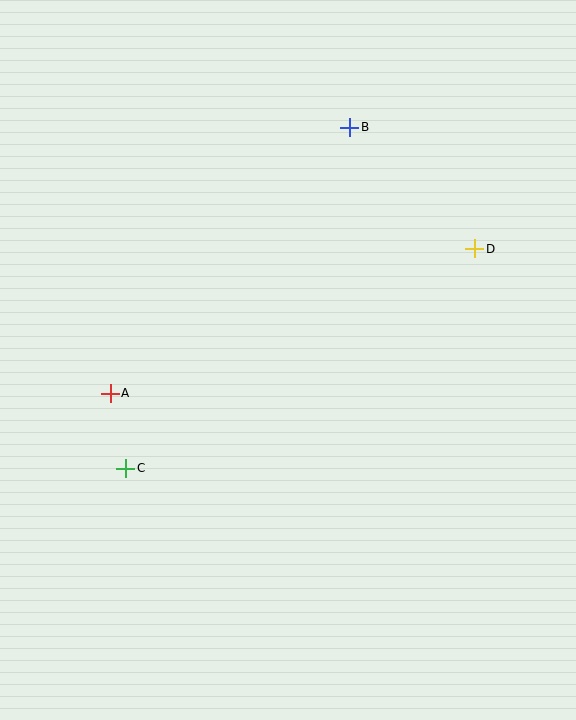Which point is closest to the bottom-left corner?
Point C is closest to the bottom-left corner.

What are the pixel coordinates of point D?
Point D is at (475, 249).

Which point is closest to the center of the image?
Point A at (110, 393) is closest to the center.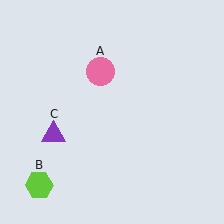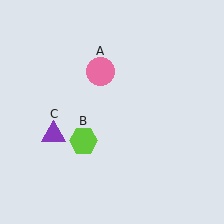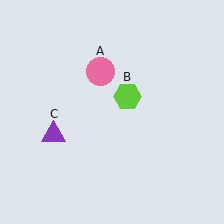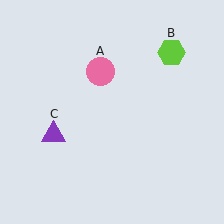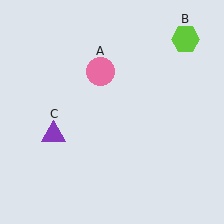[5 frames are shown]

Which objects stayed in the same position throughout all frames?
Pink circle (object A) and purple triangle (object C) remained stationary.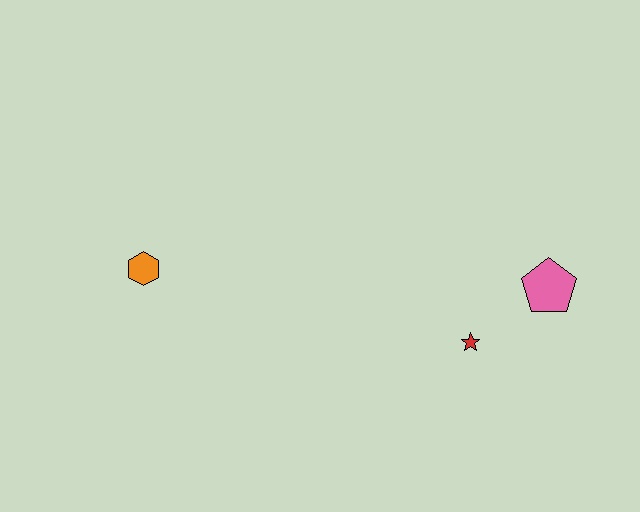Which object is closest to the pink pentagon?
The red star is closest to the pink pentagon.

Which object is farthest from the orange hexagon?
The pink pentagon is farthest from the orange hexagon.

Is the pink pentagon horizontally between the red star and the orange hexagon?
No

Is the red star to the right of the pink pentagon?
No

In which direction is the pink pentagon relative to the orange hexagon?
The pink pentagon is to the right of the orange hexagon.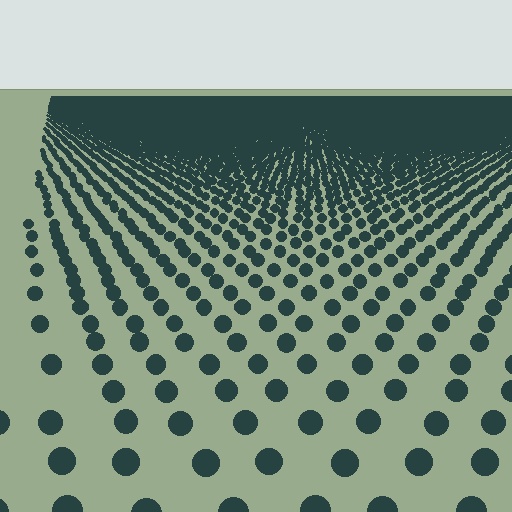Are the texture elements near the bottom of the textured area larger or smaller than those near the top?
Larger. Near the bottom, elements are closer to the viewer and appear at a bigger on-screen size.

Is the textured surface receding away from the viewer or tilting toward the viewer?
The surface is receding away from the viewer. Texture elements get smaller and denser toward the top.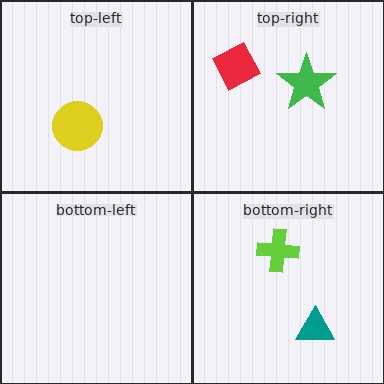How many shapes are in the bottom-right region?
2.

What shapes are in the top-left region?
The yellow circle.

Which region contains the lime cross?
The bottom-right region.